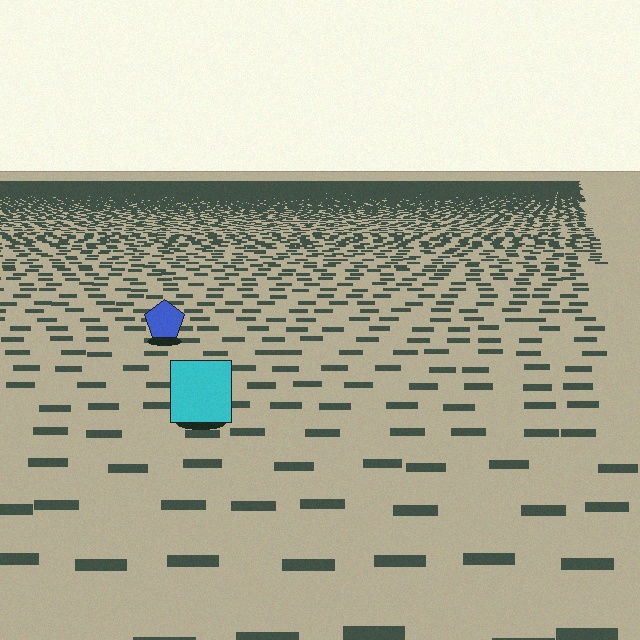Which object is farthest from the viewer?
The blue pentagon is farthest from the viewer. It appears smaller and the ground texture around it is denser.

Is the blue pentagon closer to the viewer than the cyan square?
No. The cyan square is closer — you can tell from the texture gradient: the ground texture is coarser near it.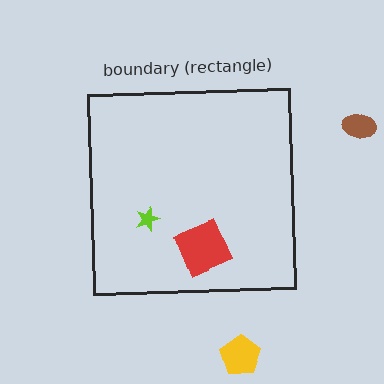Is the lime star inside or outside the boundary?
Inside.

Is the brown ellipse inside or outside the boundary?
Outside.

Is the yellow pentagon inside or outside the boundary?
Outside.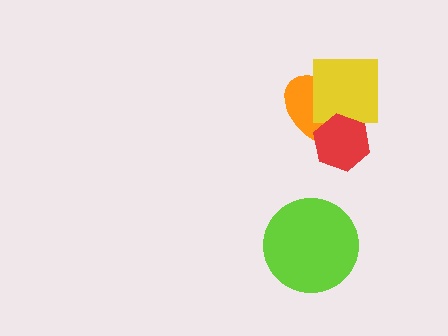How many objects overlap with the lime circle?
0 objects overlap with the lime circle.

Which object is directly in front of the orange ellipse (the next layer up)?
The yellow square is directly in front of the orange ellipse.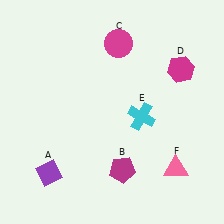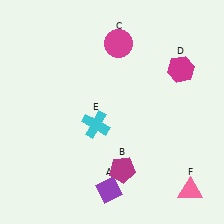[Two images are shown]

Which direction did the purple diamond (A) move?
The purple diamond (A) moved right.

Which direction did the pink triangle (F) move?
The pink triangle (F) moved down.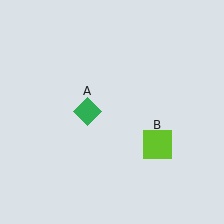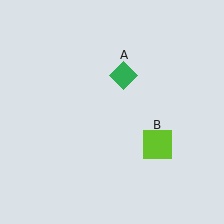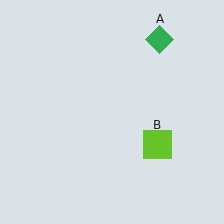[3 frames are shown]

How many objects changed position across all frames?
1 object changed position: green diamond (object A).